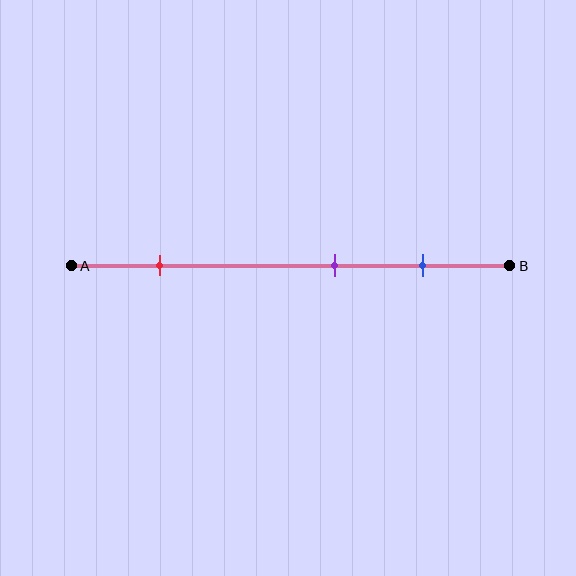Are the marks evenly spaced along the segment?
No, the marks are not evenly spaced.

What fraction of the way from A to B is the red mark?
The red mark is approximately 20% (0.2) of the way from A to B.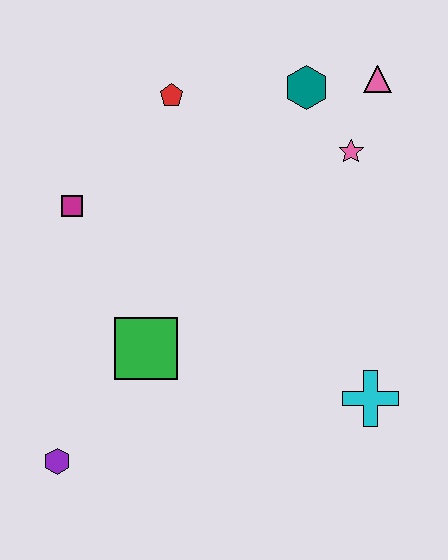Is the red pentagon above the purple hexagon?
Yes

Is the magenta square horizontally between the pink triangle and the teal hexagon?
No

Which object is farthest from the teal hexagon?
The purple hexagon is farthest from the teal hexagon.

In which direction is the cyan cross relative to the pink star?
The cyan cross is below the pink star.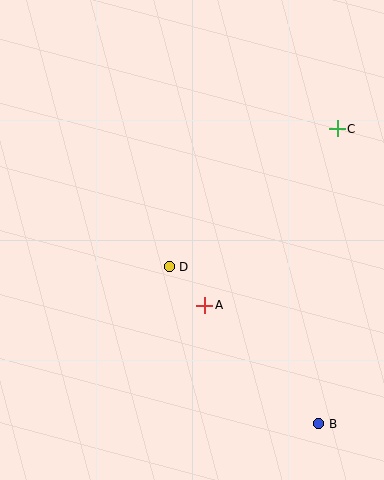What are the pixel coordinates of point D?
Point D is at (169, 267).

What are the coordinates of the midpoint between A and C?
The midpoint between A and C is at (271, 217).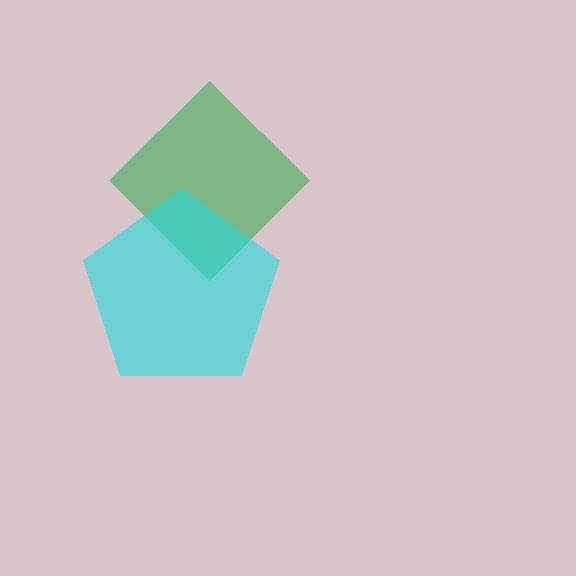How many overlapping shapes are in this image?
There are 2 overlapping shapes in the image.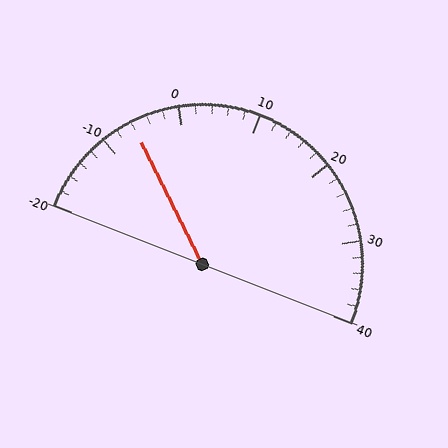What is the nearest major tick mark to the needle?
The nearest major tick mark is -10.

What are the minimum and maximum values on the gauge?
The gauge ranges from -20 to 40.